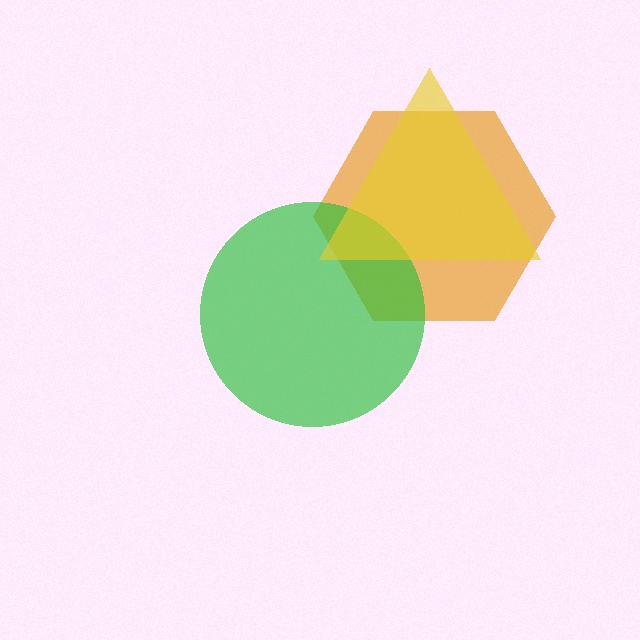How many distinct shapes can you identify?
There are 3 distinct shapes: an orange hexagon, a green circle, a yellow triangle.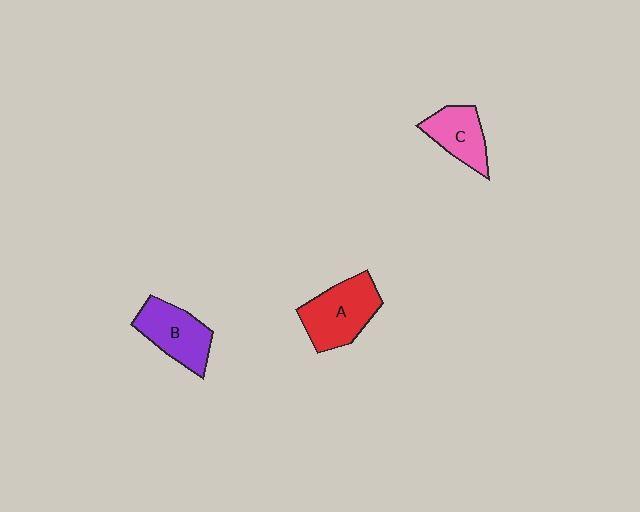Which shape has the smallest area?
Shape C (pink).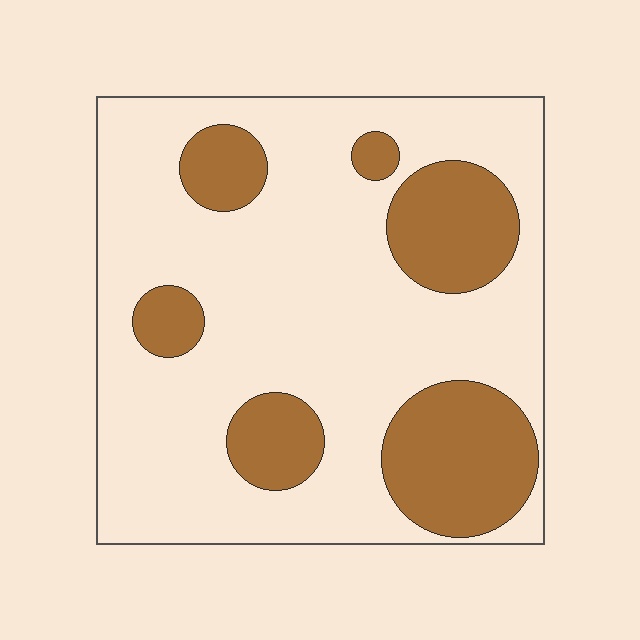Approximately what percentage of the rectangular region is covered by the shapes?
Approximately 25%.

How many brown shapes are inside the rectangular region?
6.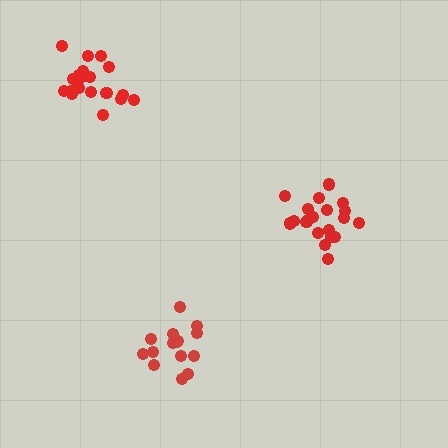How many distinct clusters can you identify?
There are 3 distinct clusters.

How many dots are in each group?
Group 1: 21 dots, Group 2: 15 dots, Group 3: 21 dots (57 total).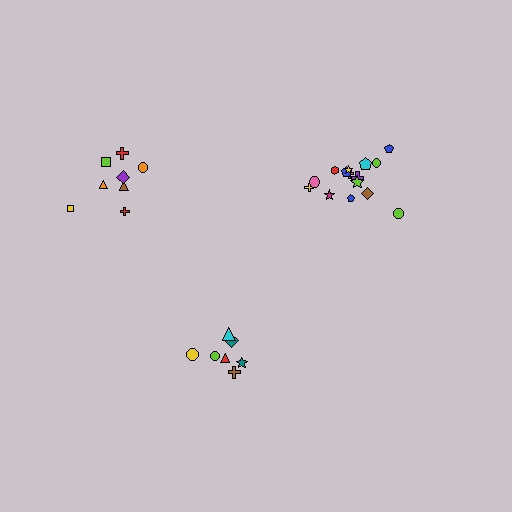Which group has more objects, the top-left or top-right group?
The top-right group.